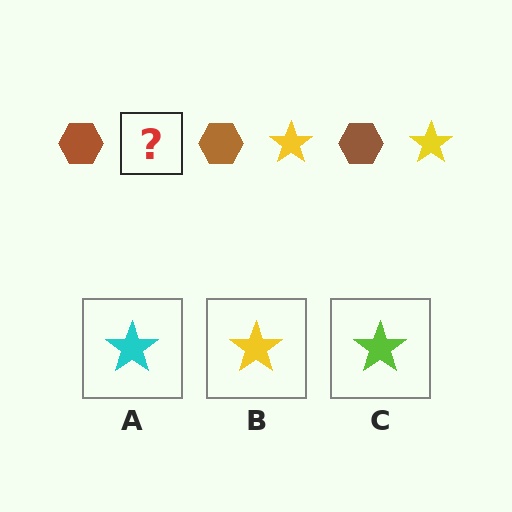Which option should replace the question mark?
Option B.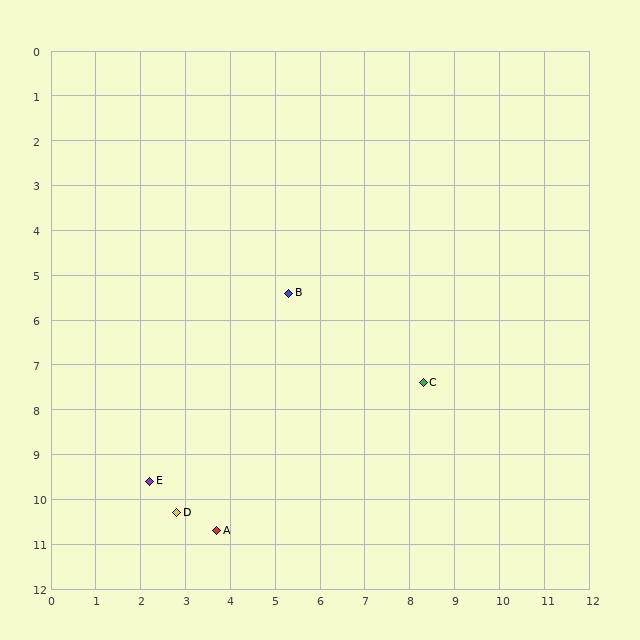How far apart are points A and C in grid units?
Points A and C are about 5.7 grid units apart.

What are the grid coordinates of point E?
Point E is at approximately (2.2, 9.6).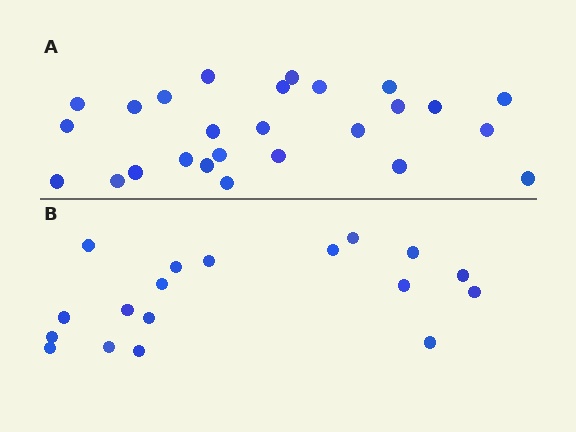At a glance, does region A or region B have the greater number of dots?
Region A (the top region) has more dots.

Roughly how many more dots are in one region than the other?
Region A has roughly 8 or so more dots than region B.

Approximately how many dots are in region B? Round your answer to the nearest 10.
About 20 dots. (The exact count is 18, which rounds to 20.)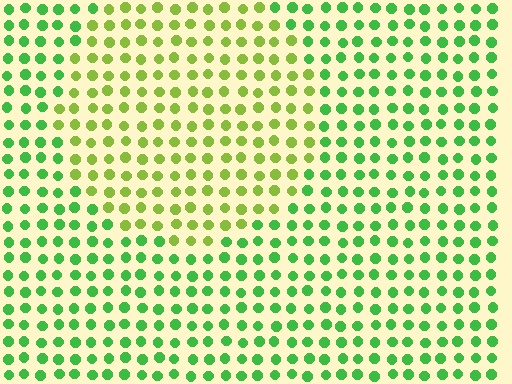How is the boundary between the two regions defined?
The boundary is defined purely by a slight shift in hue (about 38 degrees). Spacing, size, and orientation are identical on both sides.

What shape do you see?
I see a circle.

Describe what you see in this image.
The image is filled with small green elements in a uniform arrangement. A circle-shaped region is visible where the elements are tinted to a slightly different hue, forming a subtle color boundary.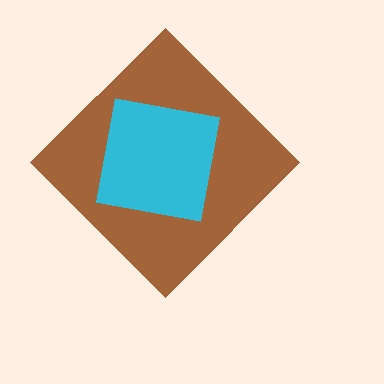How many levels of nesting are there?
2.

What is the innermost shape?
The cyan square.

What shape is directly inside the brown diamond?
The cyan square.